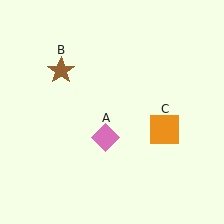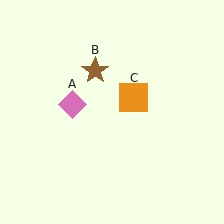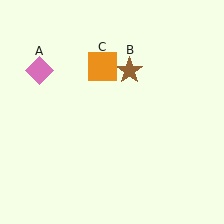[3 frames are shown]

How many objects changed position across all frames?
3 objects changed position: pink diamond (object A), brown star (object B), orange square (object C).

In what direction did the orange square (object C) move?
The orange square (object C) moved up and to the left.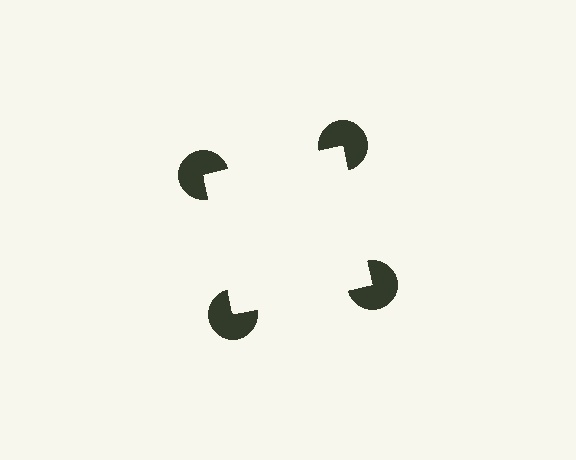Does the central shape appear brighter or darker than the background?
It typically appears slightly brighter than the background, even though no actual brightness change is drawn.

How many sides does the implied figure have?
4 sides.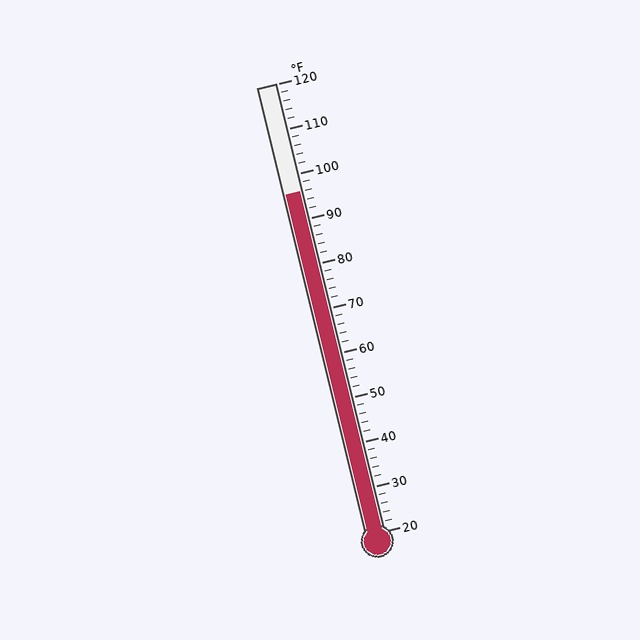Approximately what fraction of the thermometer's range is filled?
The thermometer is filled to approximately 75% of its range.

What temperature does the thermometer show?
The thermometer shows approximately 96°F.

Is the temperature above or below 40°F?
The temperature is above 40°F.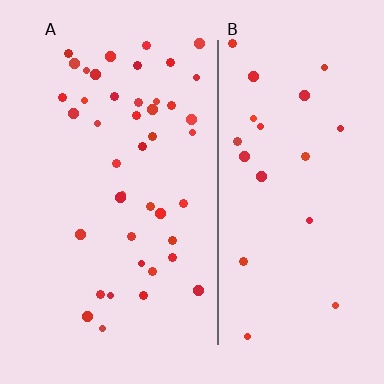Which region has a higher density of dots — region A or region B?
A (the left).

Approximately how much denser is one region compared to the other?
Approximately 2.0× — region A over region B.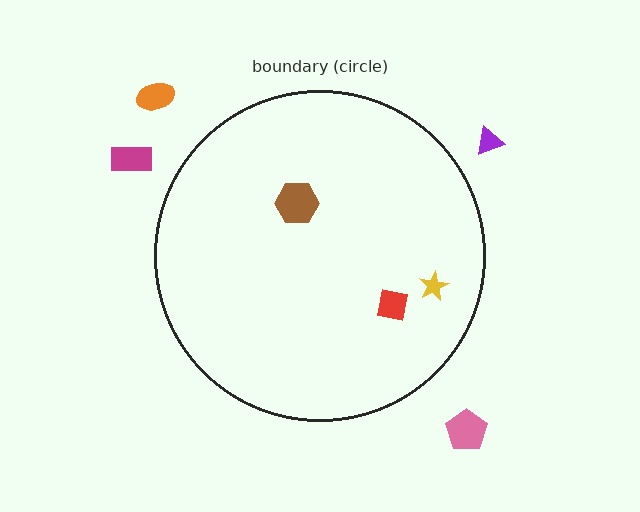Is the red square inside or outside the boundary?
Inside.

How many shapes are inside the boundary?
3 inside, 4 outside.